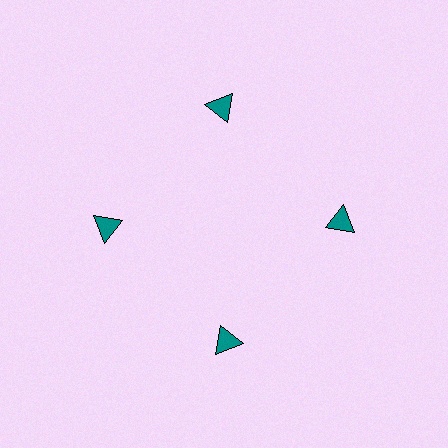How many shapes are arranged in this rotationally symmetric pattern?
There are 4 shapes, arranged in 4 groups of 1.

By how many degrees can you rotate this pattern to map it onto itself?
The pattern maps onto itself every 90 degrees of rotation.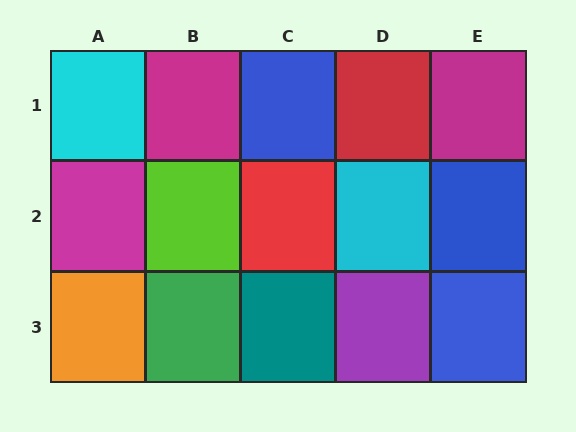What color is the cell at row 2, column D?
Cyan.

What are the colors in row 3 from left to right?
Orange, green, teal, purple, blue.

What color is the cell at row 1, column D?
Red.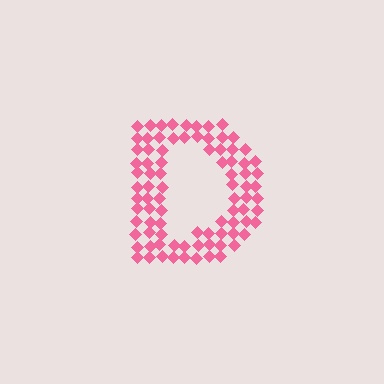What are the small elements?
The small elements are diamonds.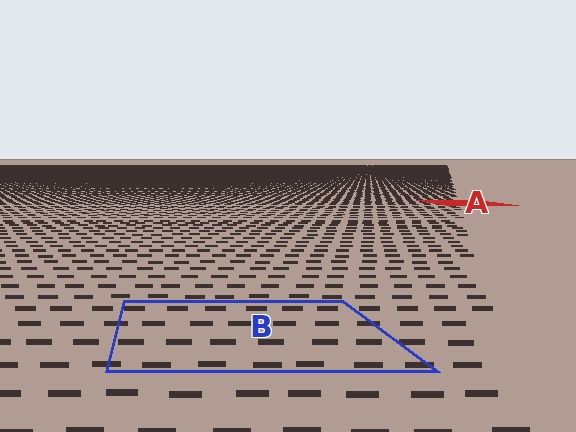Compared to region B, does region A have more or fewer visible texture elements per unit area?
Region A has more texture elements per unit area — they are packed more densely because it is farther away.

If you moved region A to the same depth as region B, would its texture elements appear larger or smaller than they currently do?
They would appear larger. At a closer depth, the same texture elements are projected at a bigger on-screen size.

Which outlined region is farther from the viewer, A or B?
Region A is farther from the viewer — the texture elements inside it appear smaller and more densely packed.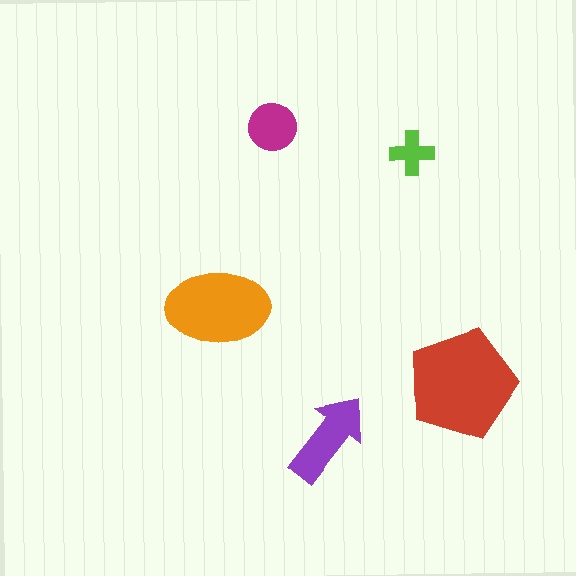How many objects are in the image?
There are 5 objects in the image.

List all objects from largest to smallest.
The red pentagon, the orange ellipse, the purple arrow, the magenta circle, the lime cross.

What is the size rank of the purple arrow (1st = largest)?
3rd.